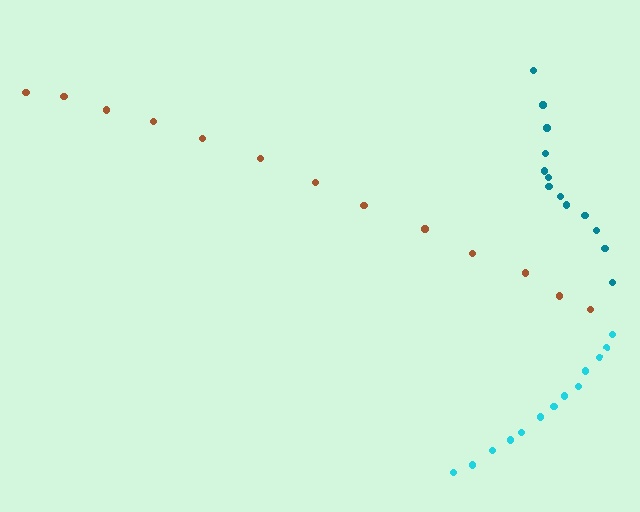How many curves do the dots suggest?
There are 3 distinct paths.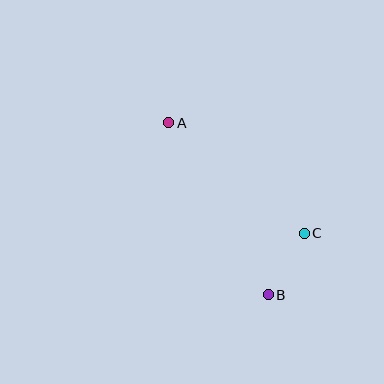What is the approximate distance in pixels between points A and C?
The distance between A and C is approximately 175 pixels.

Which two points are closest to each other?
Points B and C are closest to each other.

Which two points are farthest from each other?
Points A and B are farthest from each other.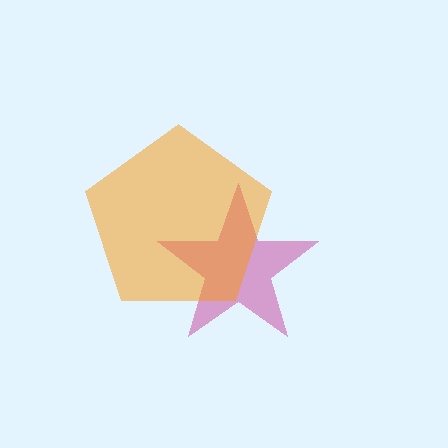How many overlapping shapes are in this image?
There are 2 overlapping shapes in the image.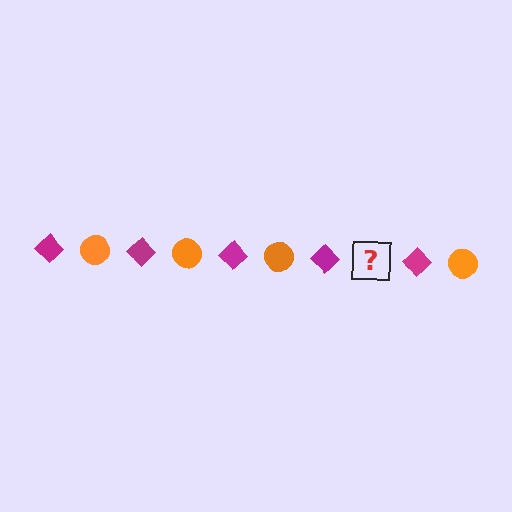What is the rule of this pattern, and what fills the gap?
The rule is that the pattern alternates between magenta diamond and orange circle. The gap should be filled with an orange circle.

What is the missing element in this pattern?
The missing element is an orange circle.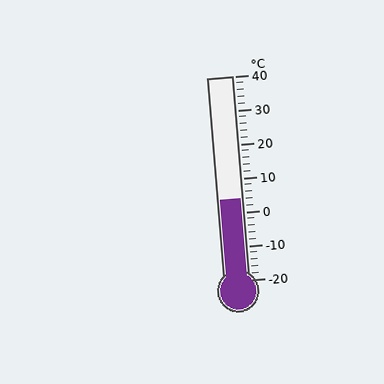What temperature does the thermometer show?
The thermometer shows approximately 4°C.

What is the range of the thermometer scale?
The thermometer scale ranges from -20°C to 40°C.